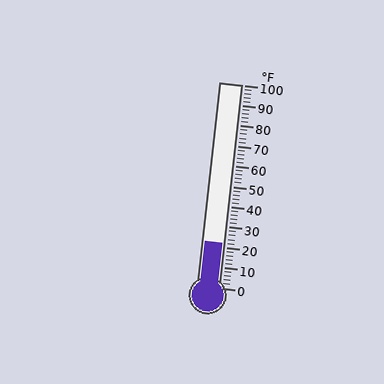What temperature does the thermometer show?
The thermometer shows approximately 22°F.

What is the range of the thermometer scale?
The thermometer scale ranges from 0°F to 100°F.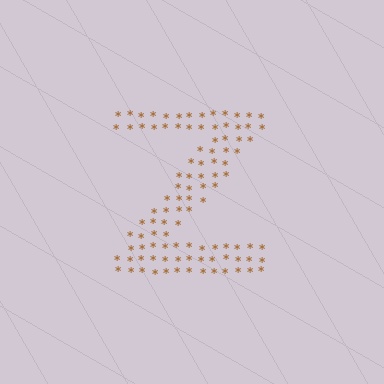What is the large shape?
The large shape is the letter Z.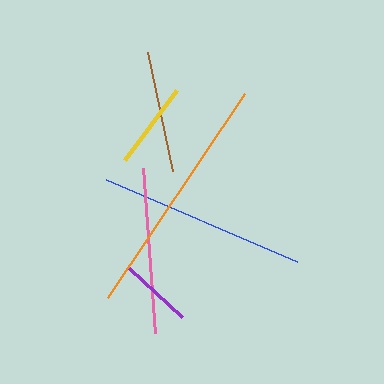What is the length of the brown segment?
The brown segment is approximately 122 pixels long.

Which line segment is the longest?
The orange line is the longest at approximately 246 pixels.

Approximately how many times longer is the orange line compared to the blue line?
The orange line is approximately 1.2 times the length of the blue line.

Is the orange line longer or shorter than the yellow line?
The orange line is longer than the yellow line.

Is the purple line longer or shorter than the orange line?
The orange line is longer than the purple line.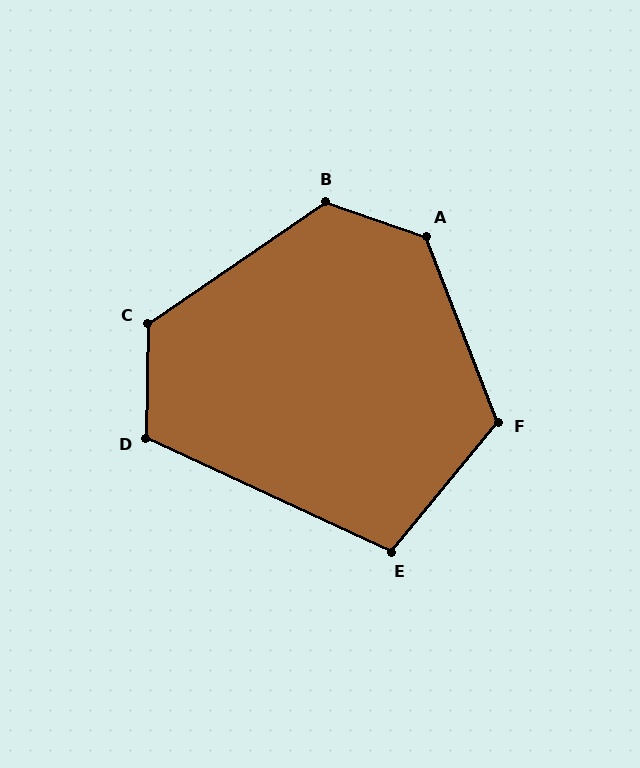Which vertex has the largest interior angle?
A, at approximately 130 degrees.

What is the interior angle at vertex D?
Approximately 114 degrees (obtuse).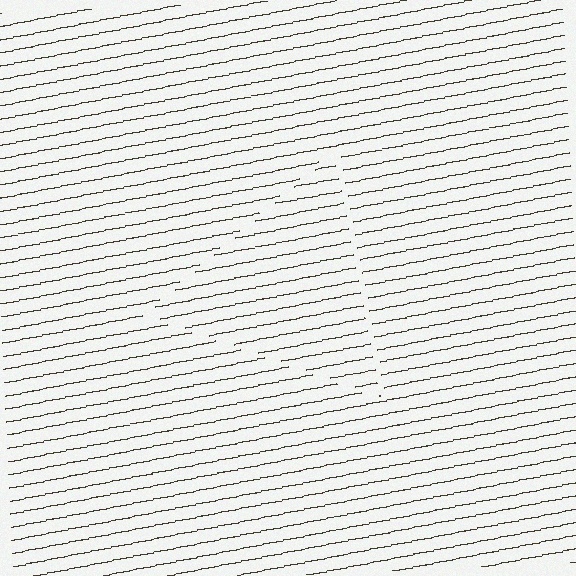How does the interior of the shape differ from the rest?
The interior of the shape contains the same grating, shifted by half a period — the contour is defined by the phase discontinuity where line-ends from the inner and outer gratings abut.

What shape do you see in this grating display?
An illusory triangle. The interior of the shape contains the same grating, shifted by half a period — the contour is defined by the phase discontinuity where line-ends from the inner and outer gratings abut.